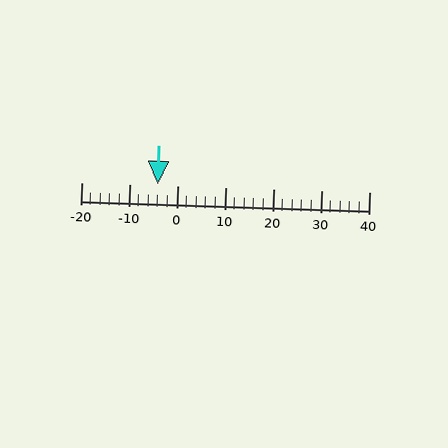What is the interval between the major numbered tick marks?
The major tick marks are spaced 10 units apart.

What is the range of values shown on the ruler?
The ruler shows values from -20 to 40.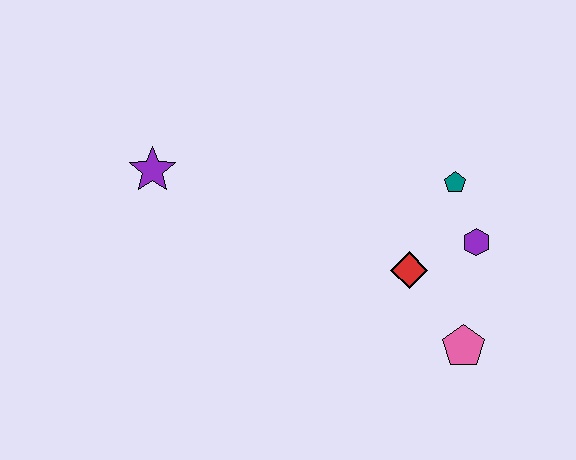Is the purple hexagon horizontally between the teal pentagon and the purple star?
No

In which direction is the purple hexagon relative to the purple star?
The purple hexagon is to the right of the purple star.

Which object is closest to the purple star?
The red diamond is closest to the purple star.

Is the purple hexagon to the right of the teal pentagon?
Yes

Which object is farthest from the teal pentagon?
The purple star is farthest from the teal pentagon.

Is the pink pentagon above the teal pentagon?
No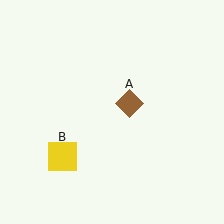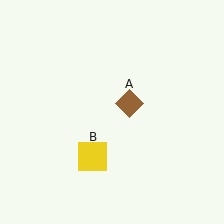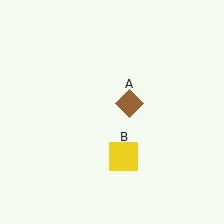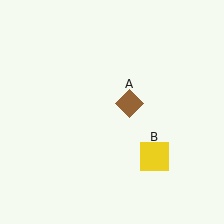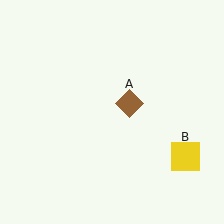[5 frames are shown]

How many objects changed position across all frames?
1 object changed position: yellow square (object B).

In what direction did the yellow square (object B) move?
The yellow square (object B) moved right.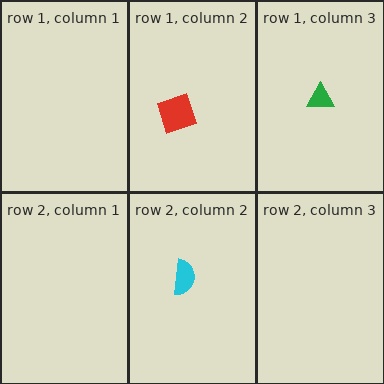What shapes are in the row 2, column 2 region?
The cyan semicircle.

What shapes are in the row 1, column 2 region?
The red square.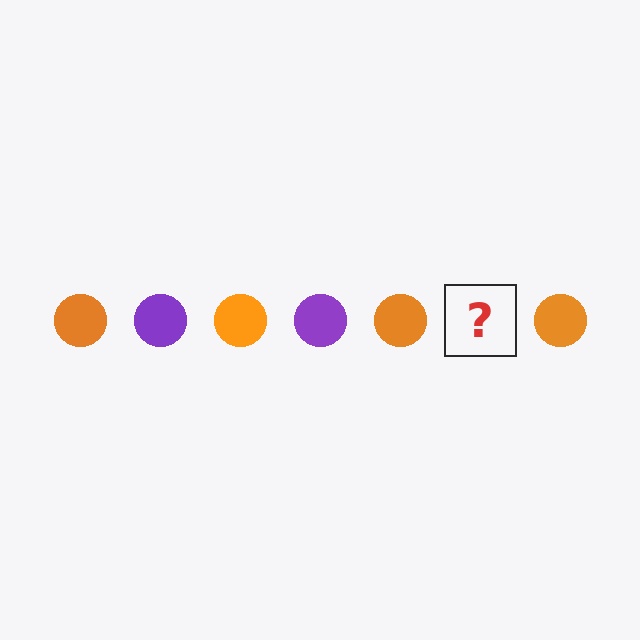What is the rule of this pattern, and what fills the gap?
The rule is that the pattern cycles through orange, purple circles. The gap should be filled with a purple circle.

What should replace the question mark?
The question mark should be replaced with a purple circle.